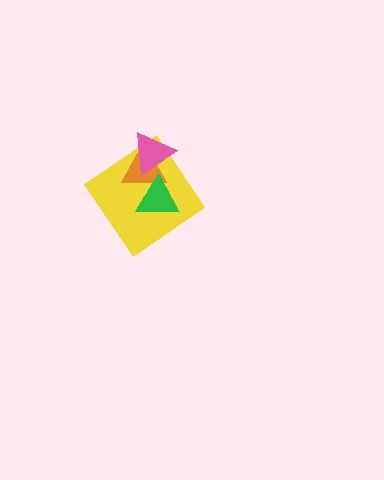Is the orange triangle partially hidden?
Yes, it is partially covered by another shape.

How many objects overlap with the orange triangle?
3 objects overlap with the orange triangle.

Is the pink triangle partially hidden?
No, no other shape covers it.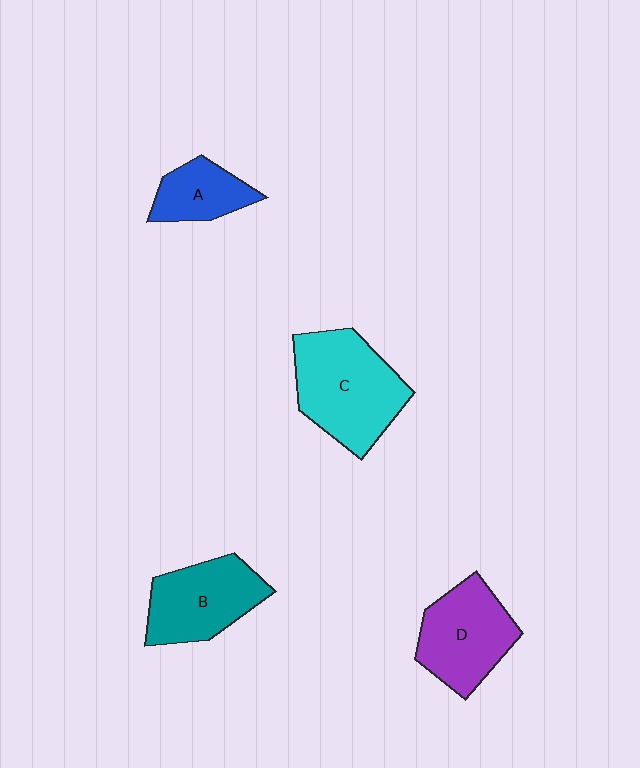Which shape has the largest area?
Shape C (cyan).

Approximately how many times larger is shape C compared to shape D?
Approximately 1.3 times.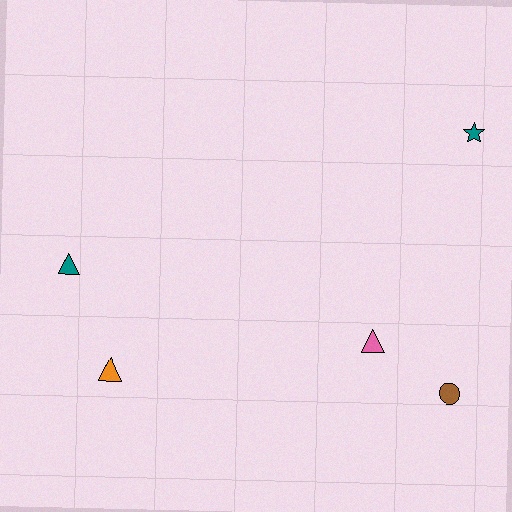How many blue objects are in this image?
There are no blue objects.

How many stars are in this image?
There is 1 star.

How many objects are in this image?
There are 5 objects.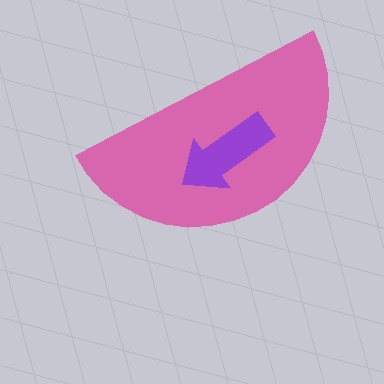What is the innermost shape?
The purple arrow.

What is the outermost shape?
The pink semicircle.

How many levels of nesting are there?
2.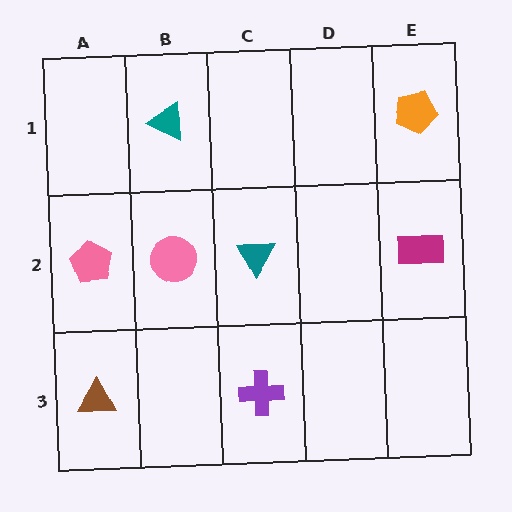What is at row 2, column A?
A pink pentagon.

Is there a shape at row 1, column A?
No, that cell is empty.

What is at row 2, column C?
A teal triangle.